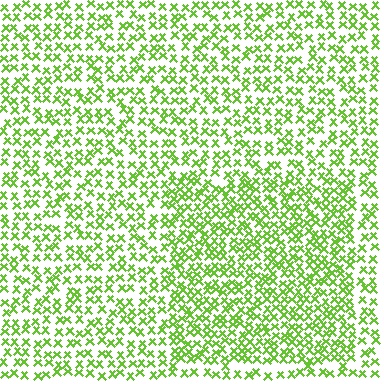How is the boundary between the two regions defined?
The boundary is defined by a change in element density (approximately 1.6x ratio). All elements are the same color, size, and shape.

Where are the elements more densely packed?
The elements are more densely packed inside the rectangle boundary.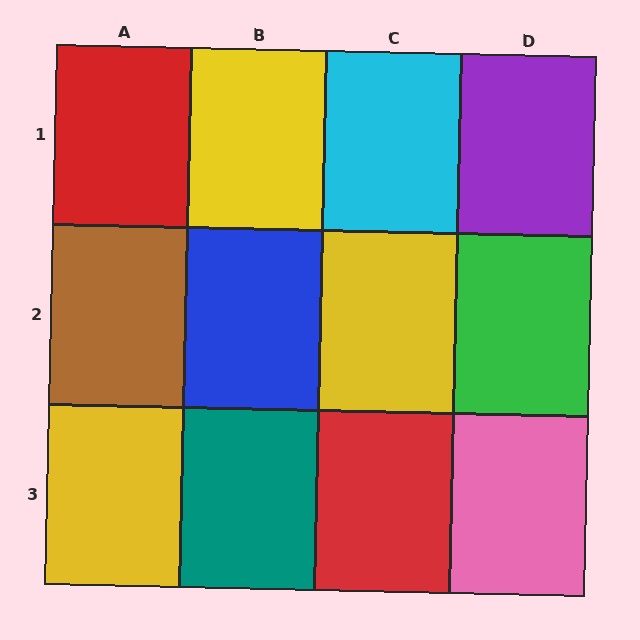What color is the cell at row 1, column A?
Red.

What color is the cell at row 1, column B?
Yellow.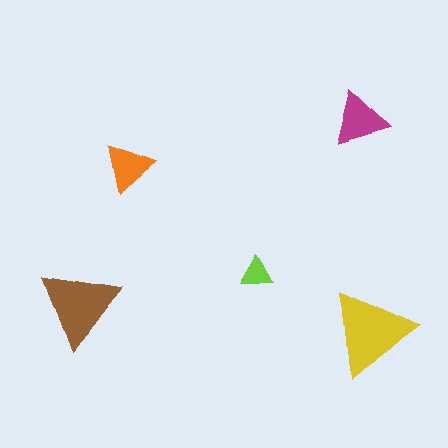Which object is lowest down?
The yellow triangle is bottommost.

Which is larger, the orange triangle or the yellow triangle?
The yellow one.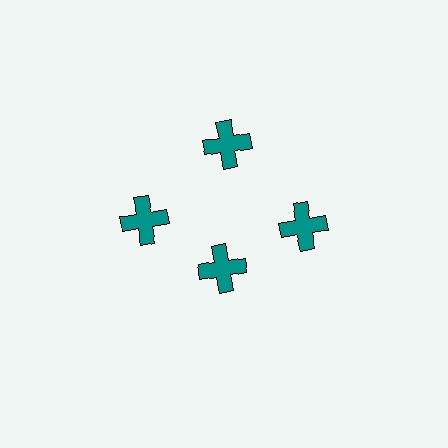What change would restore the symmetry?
The symmetry would be restored by moving it outward, back onto the ring so that all 4 crosses sit at equal angles and equal distance from the center.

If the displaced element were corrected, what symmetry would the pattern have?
It would have 4-fold rotational symmetry — the pattern would map onto itself every 90 degrees.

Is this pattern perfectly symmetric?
No. The 4 teal crosses are arranged in a ring, but one element near the 6 o'clock position is pulled inward toward the center, breaking the 4-fold rotational symmetry.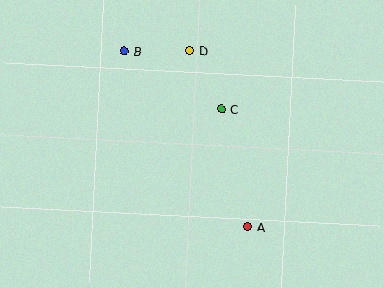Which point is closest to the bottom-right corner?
Point A is closest to the bottom-right corner.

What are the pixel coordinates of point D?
Point D is at (189, 50).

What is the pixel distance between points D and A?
The distance between D and A is 185 pixels.